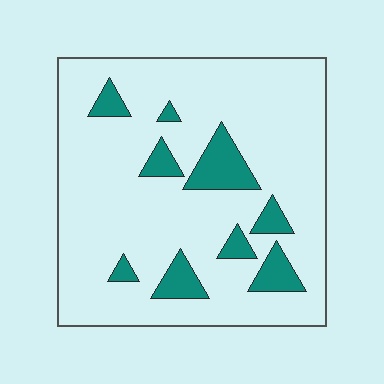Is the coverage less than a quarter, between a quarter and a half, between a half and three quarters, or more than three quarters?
Less than a quarter.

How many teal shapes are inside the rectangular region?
9.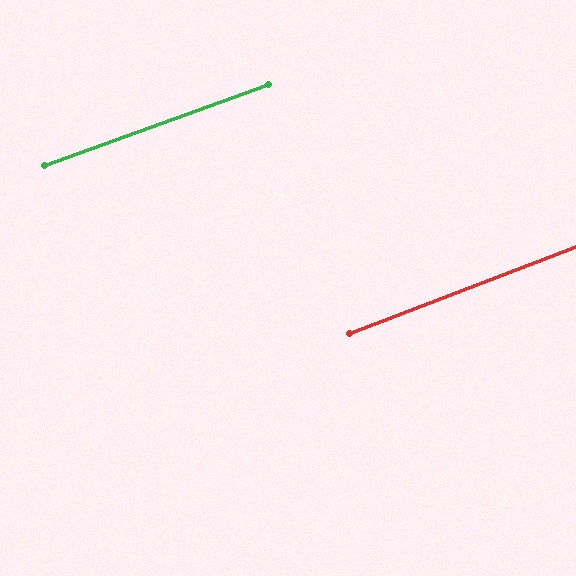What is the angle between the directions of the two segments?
Approximately 1 degree.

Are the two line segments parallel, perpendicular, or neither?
Parallel — their directions differ by only 1.2°.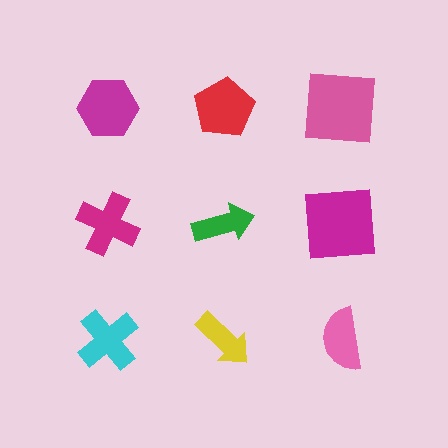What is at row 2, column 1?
A magenta cross.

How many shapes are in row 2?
3 shapes.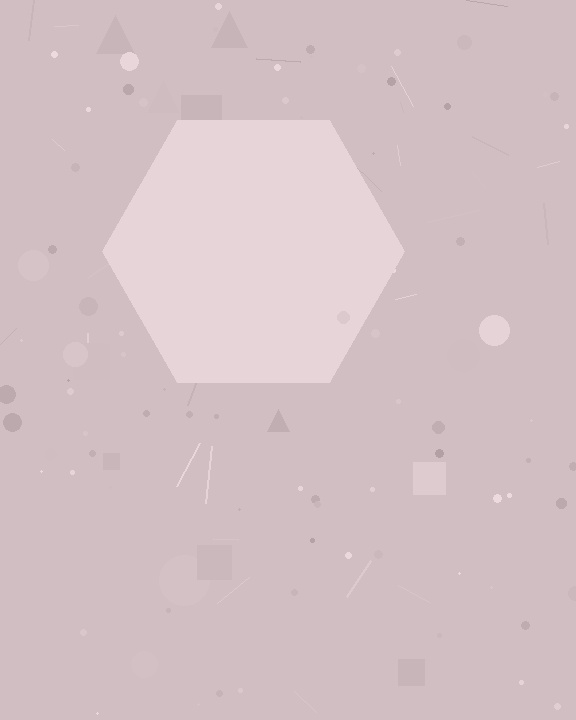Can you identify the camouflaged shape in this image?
The camouflaged shape is a hexagon.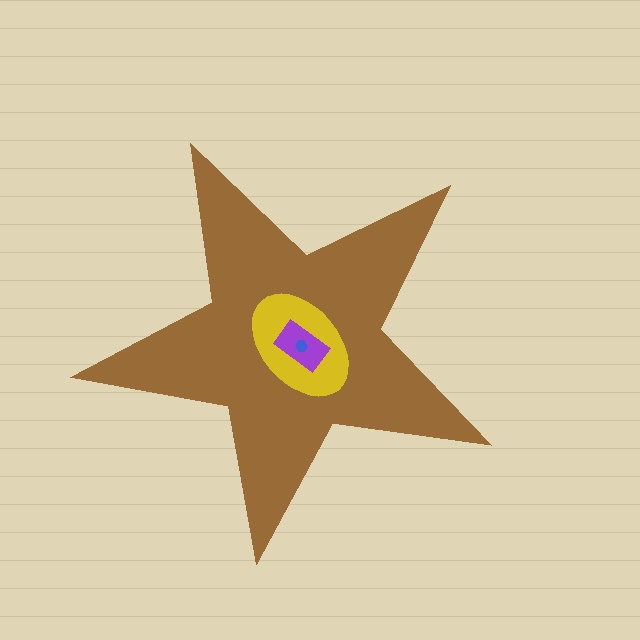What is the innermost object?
The blue hexagon.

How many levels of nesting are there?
4.